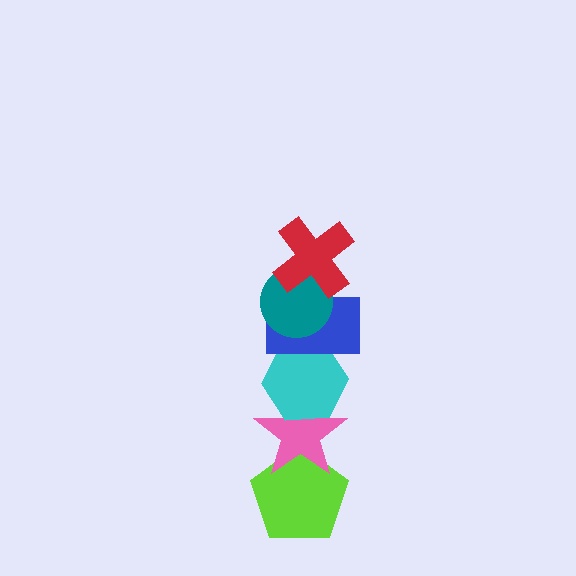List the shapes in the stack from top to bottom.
From top to bottom: the red cross, the teal circle, the blue rectangle, the cyan hexagon, the pink star, the lime pentagon.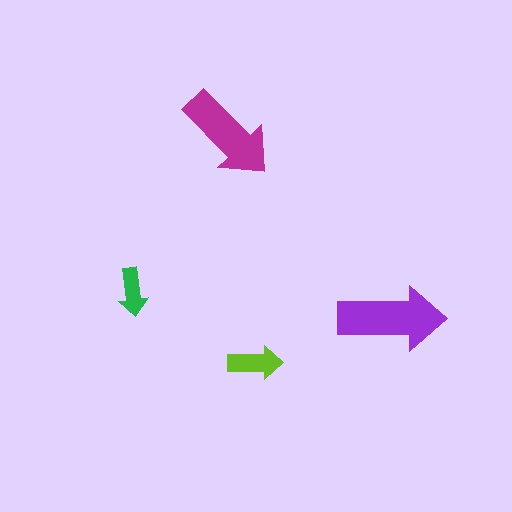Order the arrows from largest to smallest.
the purple one, the magenta one, the lime one, the green one.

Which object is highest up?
The magenta arrow is topmost.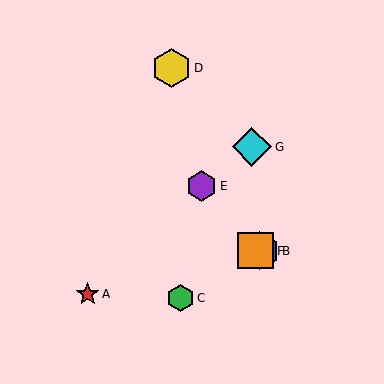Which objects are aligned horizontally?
Objects B, F are aligned horizontally.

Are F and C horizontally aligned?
No, F is at y≈251 and C is at y≈298.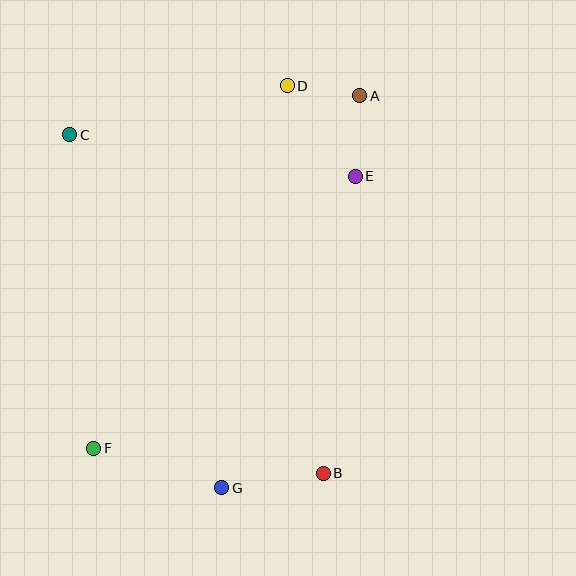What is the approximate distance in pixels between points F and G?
The distance between F and G is approximately 134 pixels.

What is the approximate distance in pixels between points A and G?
The distance between A and G is approximately 415 pixels.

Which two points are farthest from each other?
Points A and F are farthest from each other.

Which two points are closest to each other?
Points A and D are closest to each other.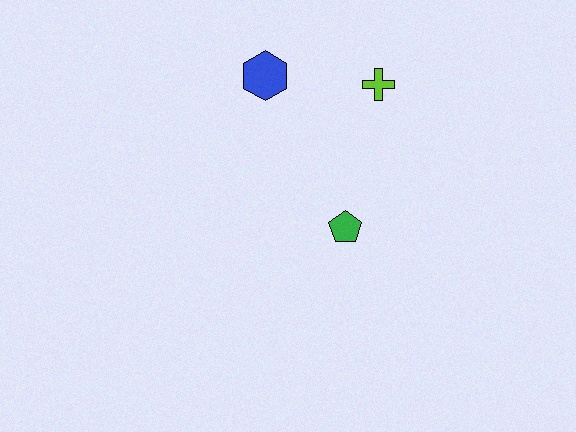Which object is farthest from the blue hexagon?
The green pentagon is farthest from the blue hexagon.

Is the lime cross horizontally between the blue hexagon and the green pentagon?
No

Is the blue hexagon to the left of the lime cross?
Yes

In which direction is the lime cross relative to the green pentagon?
The lime cross is above the green pentagon.